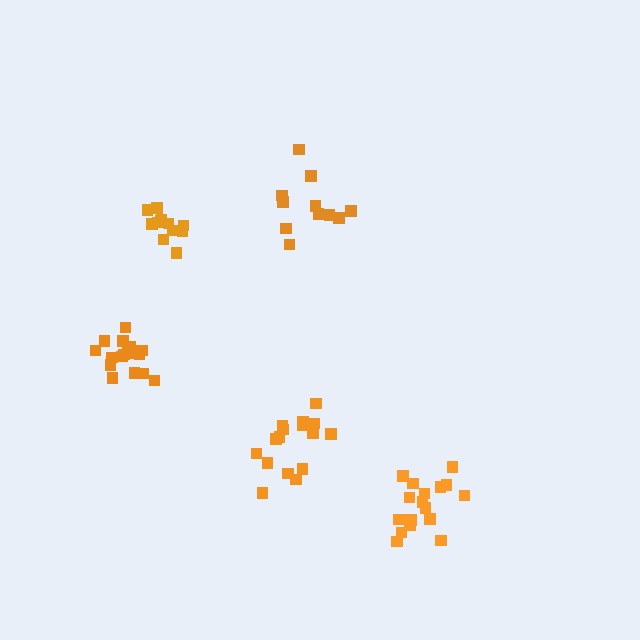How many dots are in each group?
Group 1: 11 dots, Group 2: 12 dots, Group 3: 16 dots, Group 4: 16 dots, Group 5: 17 dots (72 total).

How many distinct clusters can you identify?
There are 5 distinct clusters.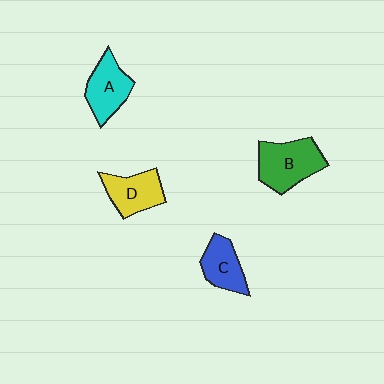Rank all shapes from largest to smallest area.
From largest to smallest: B (green), A (cyan), D (yellow), C (blue).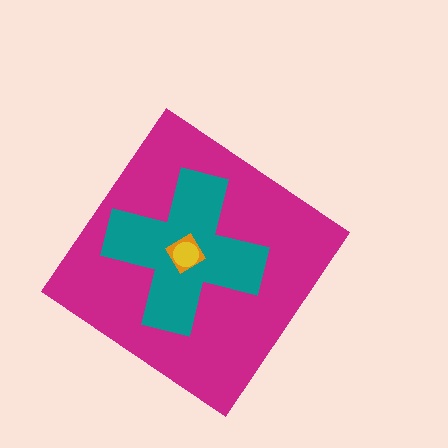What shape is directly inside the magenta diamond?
The teal cross.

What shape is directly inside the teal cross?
The orange diamond.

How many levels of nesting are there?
4.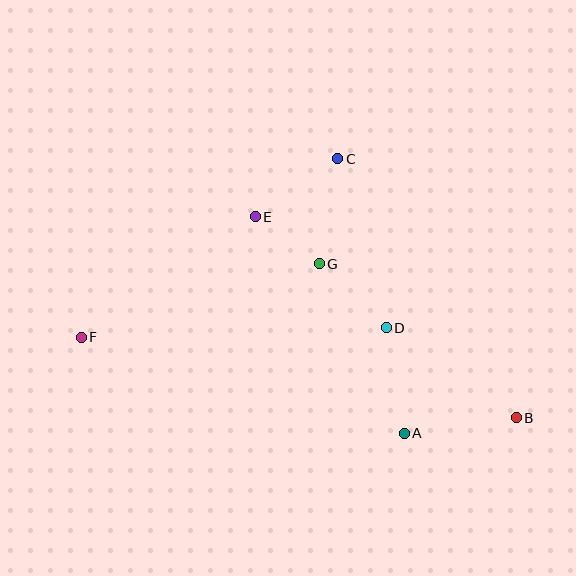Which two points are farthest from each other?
Points B and F are farthest from each other.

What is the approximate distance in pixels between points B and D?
The distance between B and D is approximately 158 pixels.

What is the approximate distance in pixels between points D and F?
The distance between D and F is approximately 305 pixels.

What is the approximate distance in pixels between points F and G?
The distance between F and G is approximately 249 pixels.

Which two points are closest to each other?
Points E and G are closest to each other.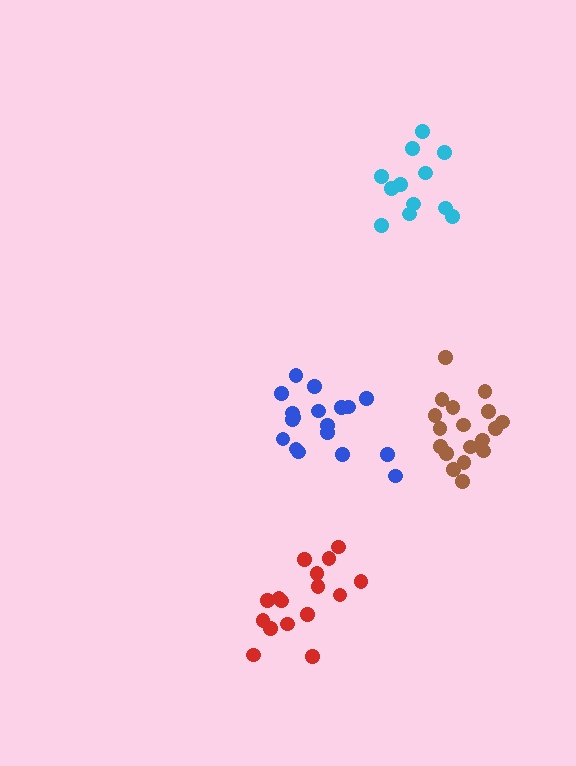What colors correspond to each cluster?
The clusters are colored: cyan, blue, red, brown.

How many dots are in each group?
Group 1: 12 dots, Group 2: 18 dots, Group 3: 16 dots, Group 4: 18 dots (64 total).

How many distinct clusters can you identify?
There are 4 distinct clusters.